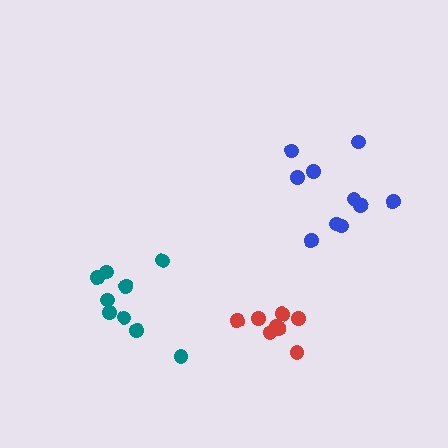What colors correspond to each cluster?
The clusters are colored: red, teal, blue.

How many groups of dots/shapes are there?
There are 3 groups.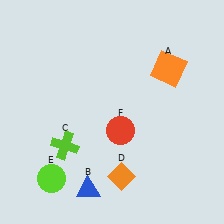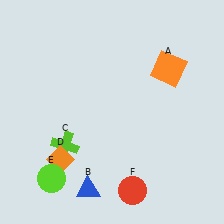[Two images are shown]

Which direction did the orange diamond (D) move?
The orange diamond (D) moved left.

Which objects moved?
The objects that moved are: the orange diamond (D), the red circle (F).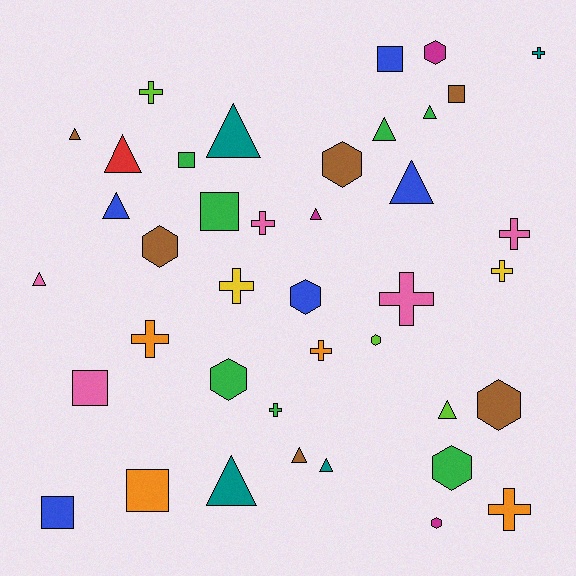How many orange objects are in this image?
There are 4 orange objects.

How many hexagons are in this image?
There are 9 hexagons.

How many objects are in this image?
There are 40 objects.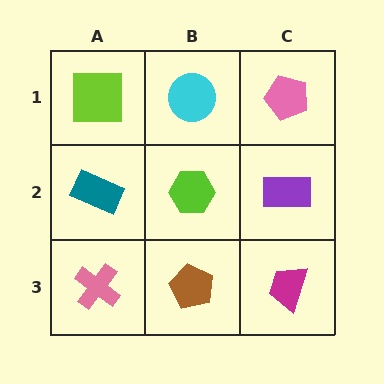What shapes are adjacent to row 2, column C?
A pink pentagon (row 1, column C), a magenta trapezoid (row 3, column C), a lime hexagon (row 2, column B).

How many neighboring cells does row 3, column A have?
2.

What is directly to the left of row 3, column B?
A pink cross.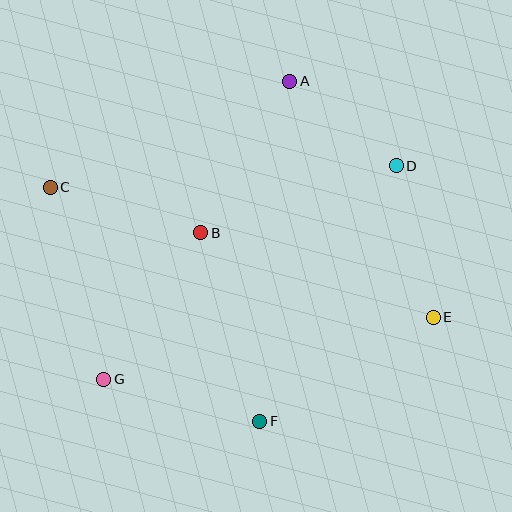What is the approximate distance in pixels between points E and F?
The distance between E and F is approximately 203 pixels.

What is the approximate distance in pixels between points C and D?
The distance between C and D is approximately 347 pixels.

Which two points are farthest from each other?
Points C and E are farthest from each other.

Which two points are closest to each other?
Points A and D are closest to each other.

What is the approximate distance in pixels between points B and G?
The distance between B and G is approximately 176 pixels.